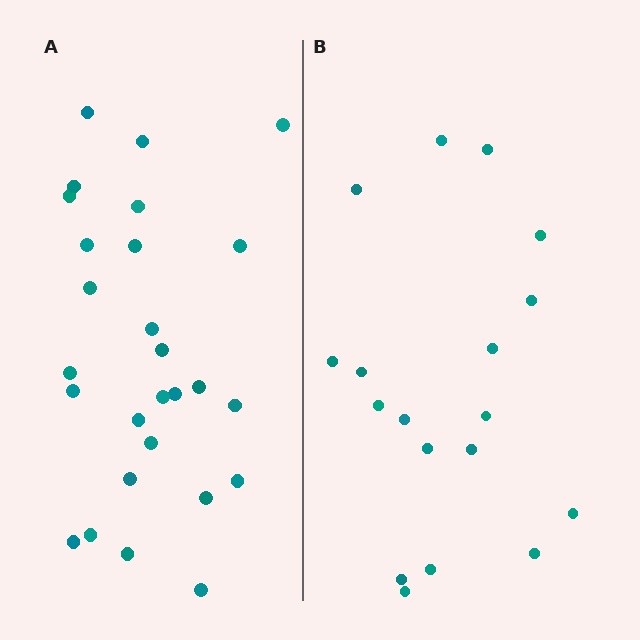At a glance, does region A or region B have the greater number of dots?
Region A (the left region) has more dots.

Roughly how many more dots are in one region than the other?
Region A has roughly 8 or so more dots than region B.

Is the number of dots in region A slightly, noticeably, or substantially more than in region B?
Region A has substantially more. The ratio is roughly 1.5 to 1.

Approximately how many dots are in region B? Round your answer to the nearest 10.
About 20 dots. (The exact count is 18, which rounds to 20.)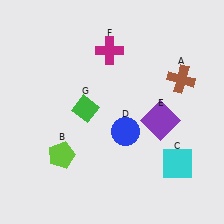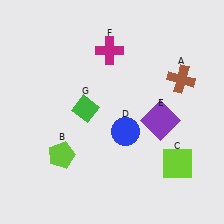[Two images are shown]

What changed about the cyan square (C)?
In Image 1, C is cyan. In Image 2, it changed to lime.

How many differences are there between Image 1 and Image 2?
There is 1 difference between the two images.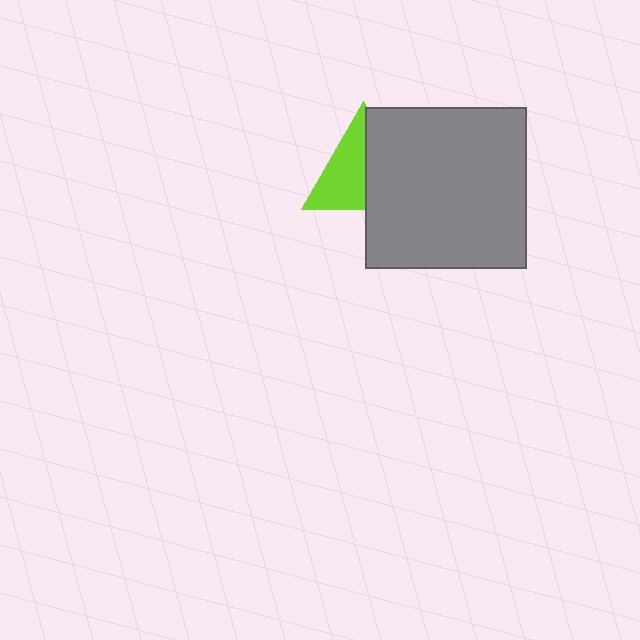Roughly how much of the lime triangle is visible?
About half of it is visible (roughly 53%).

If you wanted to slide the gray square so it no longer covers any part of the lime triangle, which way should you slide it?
Slide it right — that is the most direct way to separate the two shapes.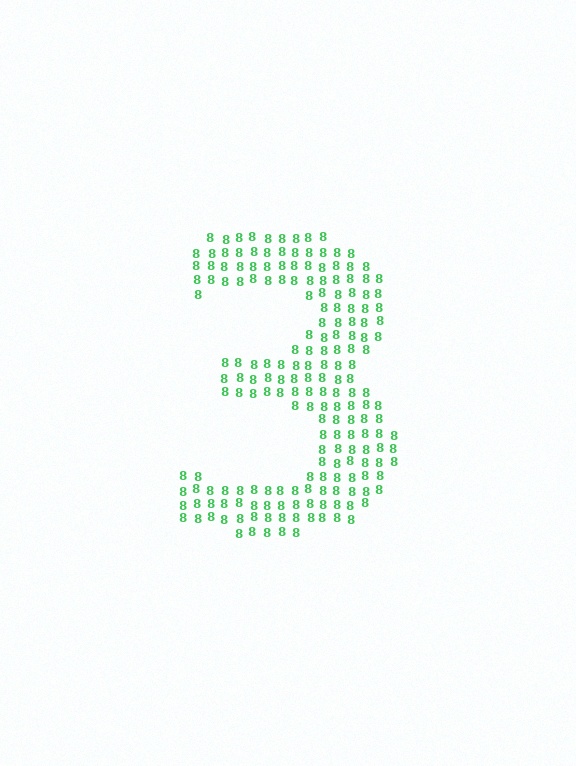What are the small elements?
The small elements are digit 8's.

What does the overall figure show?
The overall figure shows the digit 3.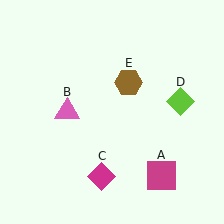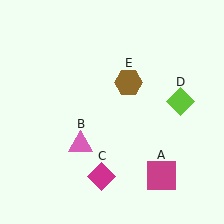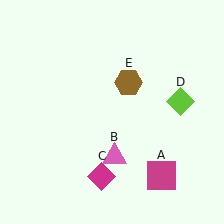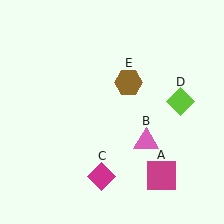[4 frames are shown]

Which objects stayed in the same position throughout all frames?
Magenta square (object A) and magenta diamond (object C) and lime diamond (object D) and brown hexagon (object E) remained stationary.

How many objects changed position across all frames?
1 object changed position: pink triangle (object B).